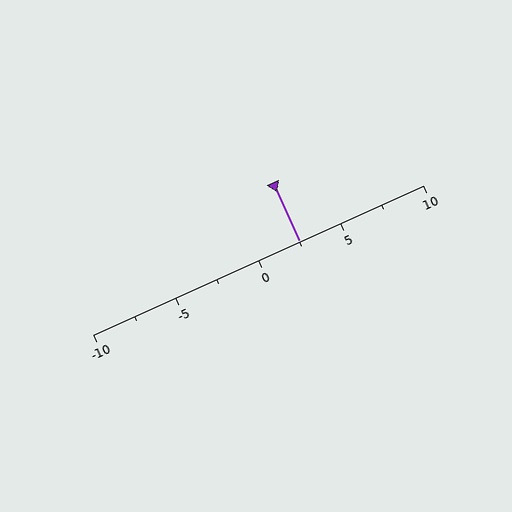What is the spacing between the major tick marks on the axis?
The major ticks are spaced 5 apart.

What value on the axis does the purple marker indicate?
The marker indicates approximately 2.5.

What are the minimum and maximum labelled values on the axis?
The axis runs from -10 to 10.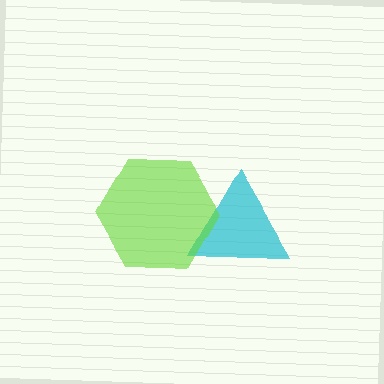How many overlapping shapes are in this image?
There are 2 overlapping shapes in the image.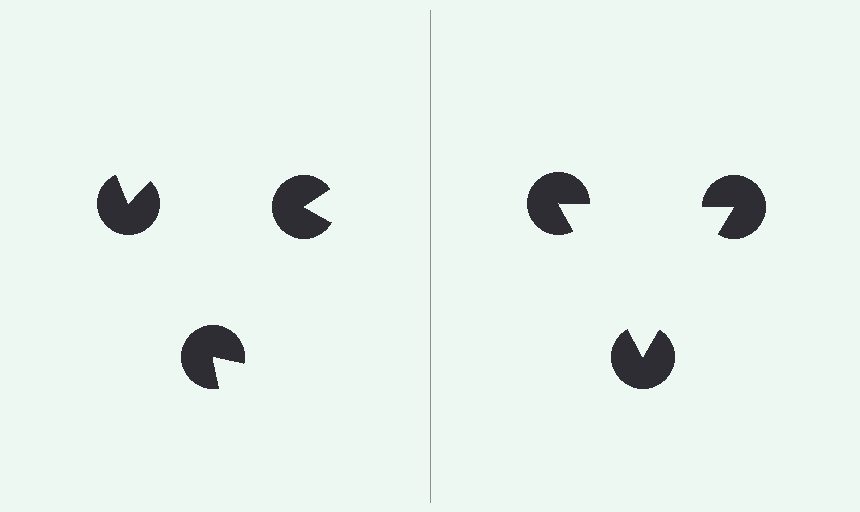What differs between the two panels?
The pac-man discs are positioned identically on both sides; only the wedge orientations differ. On the right they align to a triangle; on the left they are misaligned.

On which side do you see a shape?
An illusory triangle appears on the right side. On the left side the wedge cuts are rotated, so no coherent shape forms.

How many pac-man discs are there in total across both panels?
6 — 3 on each side.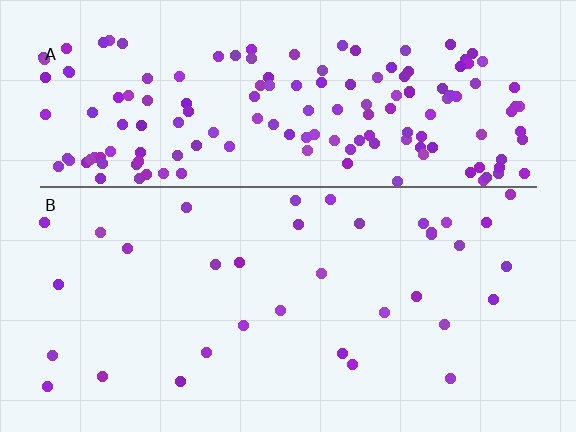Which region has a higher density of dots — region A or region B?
A (the top).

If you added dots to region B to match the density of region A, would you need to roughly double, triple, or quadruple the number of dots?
Approximately quadruple.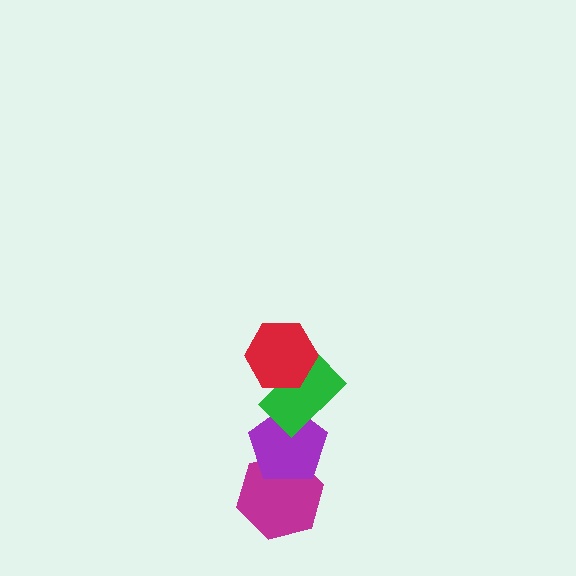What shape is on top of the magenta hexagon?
The purple pentagon is on top of the magenta hexagon.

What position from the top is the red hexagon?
The red hexagon is 1st from the top.